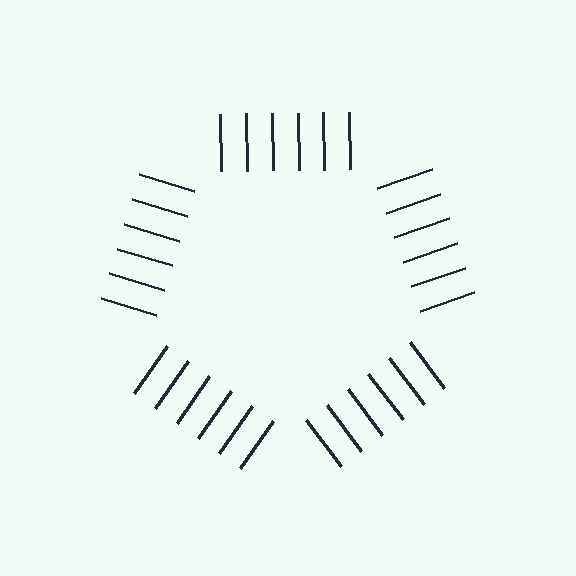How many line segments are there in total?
30 — 6 along each of the 5 edges.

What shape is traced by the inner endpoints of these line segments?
An illusory pentagon — the line segments terminate on its edges but no continuous stroke is drawn.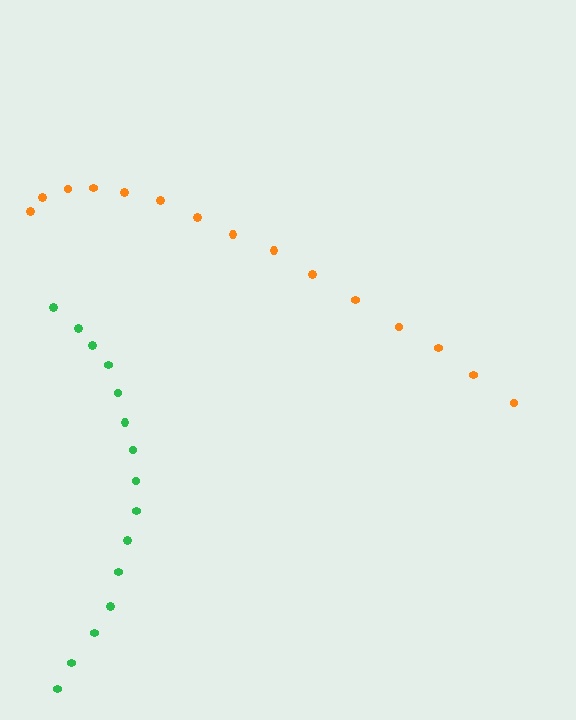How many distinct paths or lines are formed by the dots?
There are 2 distinct paths.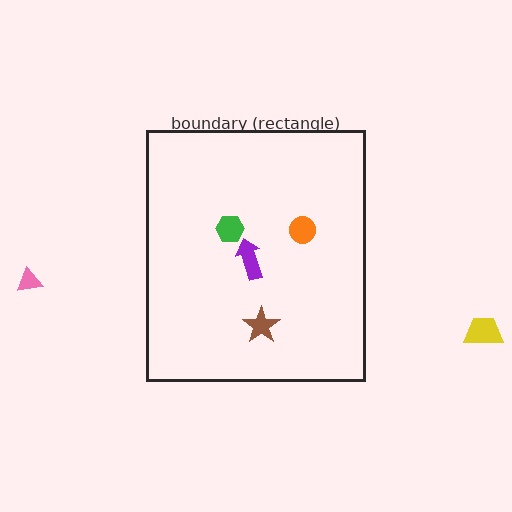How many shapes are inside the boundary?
4 inside, 2 outside.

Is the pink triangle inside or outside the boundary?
Outside.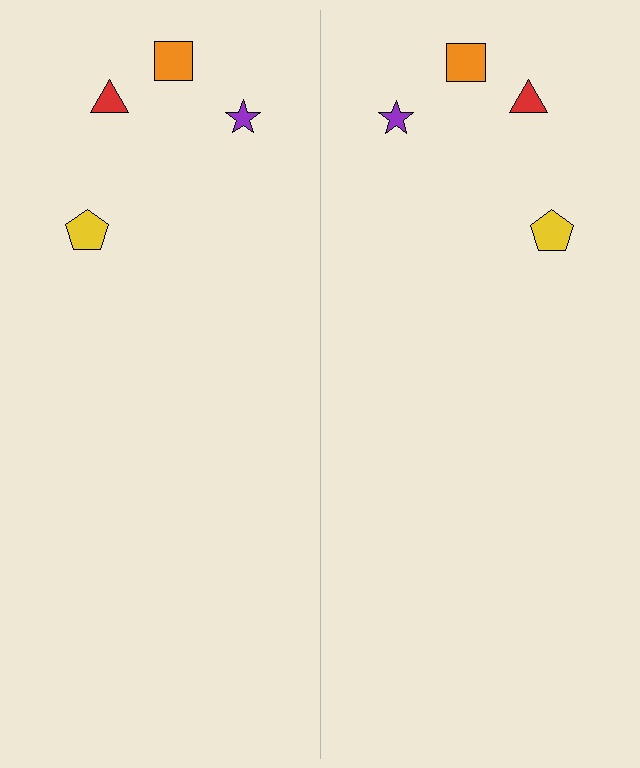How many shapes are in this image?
There are 8 shapes in this image.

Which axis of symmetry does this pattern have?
The pattern has a vertical axis of symmetry running through the center of the image.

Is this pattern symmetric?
Yes, this pattern has bilateral (reflection) symmetry.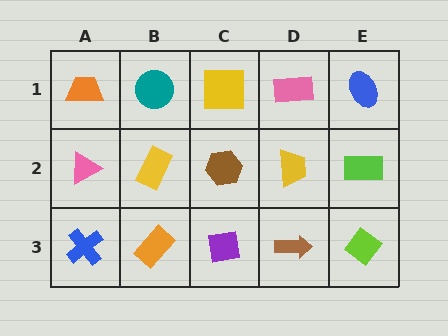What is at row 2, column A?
A pink triangle.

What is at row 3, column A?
A blue cross.